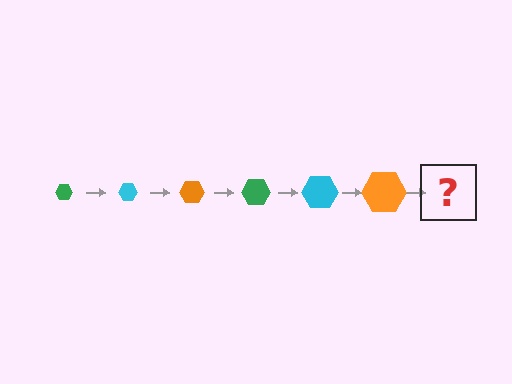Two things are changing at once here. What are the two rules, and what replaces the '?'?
The two rules are that the hexagon grows larger each step and the color cycles through green, cyan, and orange. The '?' should be a green hexagon, larger than the previous one.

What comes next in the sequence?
The next element should be a green hexagon, larger than the previous one.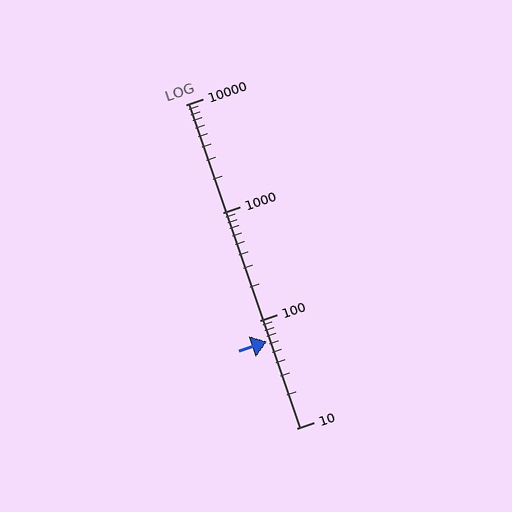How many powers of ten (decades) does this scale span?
The scale spans 3 decades, from 10 to 10000.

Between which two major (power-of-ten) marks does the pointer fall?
The pointer is between 10 and 100.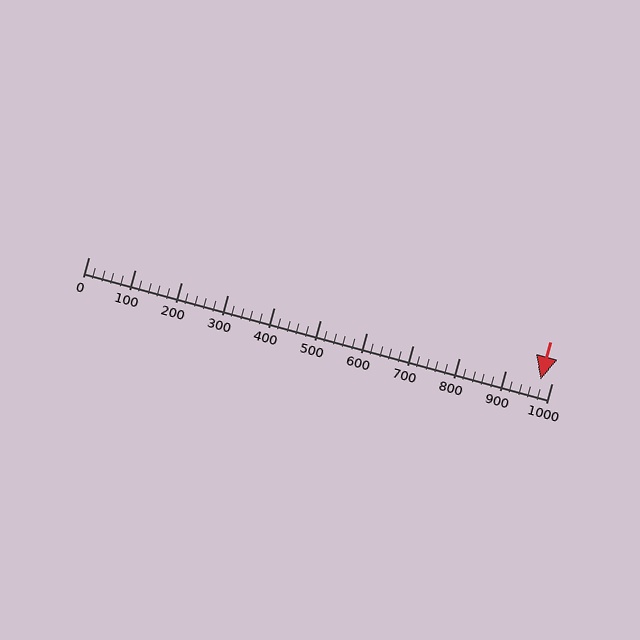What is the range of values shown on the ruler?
The ruler shows values from 0 to 1000.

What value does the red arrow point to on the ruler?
The red arrow points to approximately 976.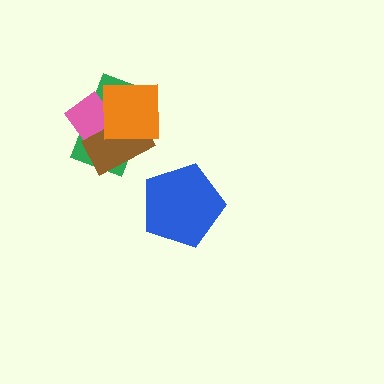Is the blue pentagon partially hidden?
No, no other shape covers it.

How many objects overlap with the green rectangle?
3 objects overlap with the green rectangle.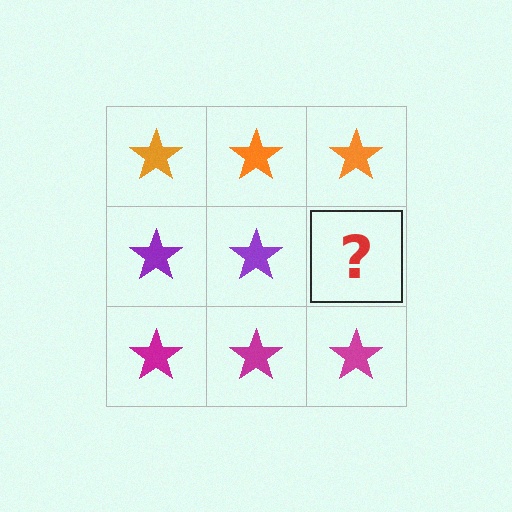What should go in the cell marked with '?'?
The missing cell should contain a purple star.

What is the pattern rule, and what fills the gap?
The rule is that each row has a consistent color. The gap should be filled with a purple star.